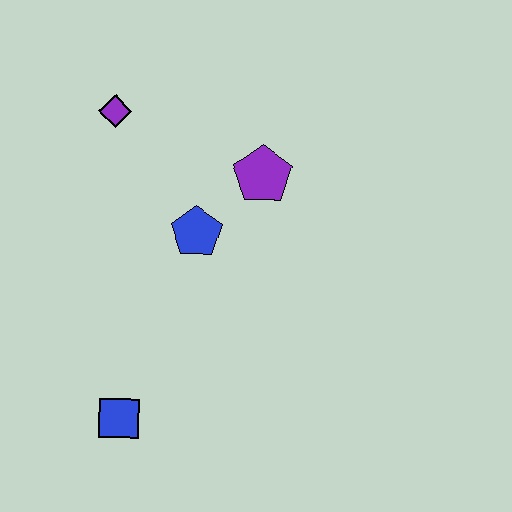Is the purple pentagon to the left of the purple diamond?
No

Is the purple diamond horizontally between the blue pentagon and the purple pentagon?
No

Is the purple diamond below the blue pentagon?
No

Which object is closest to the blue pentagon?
The purple pentagon is closest to the blue pentagon.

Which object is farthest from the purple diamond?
The blue square is farthest from the purple diamond.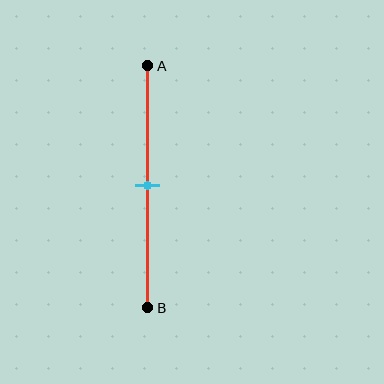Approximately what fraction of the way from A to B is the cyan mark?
The cyan mark is approximately 50% of the way from A to B.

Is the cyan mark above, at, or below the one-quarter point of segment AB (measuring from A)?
The cyan mark is below the one-quarter point of segment AB.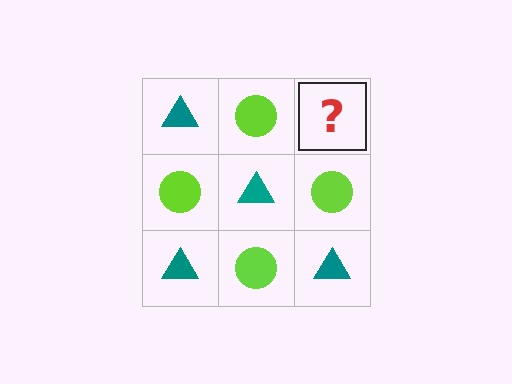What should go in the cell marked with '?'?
The missing cell should contain a teal triangle.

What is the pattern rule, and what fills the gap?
The rule is that it alternates teal triangle and lime circle in a checkerboard pattern. The gap should be filled with a teal triangle.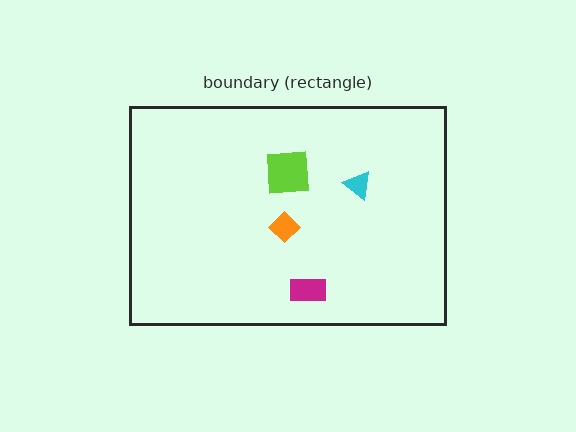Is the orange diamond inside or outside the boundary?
Inside.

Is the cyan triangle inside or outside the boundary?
Inside.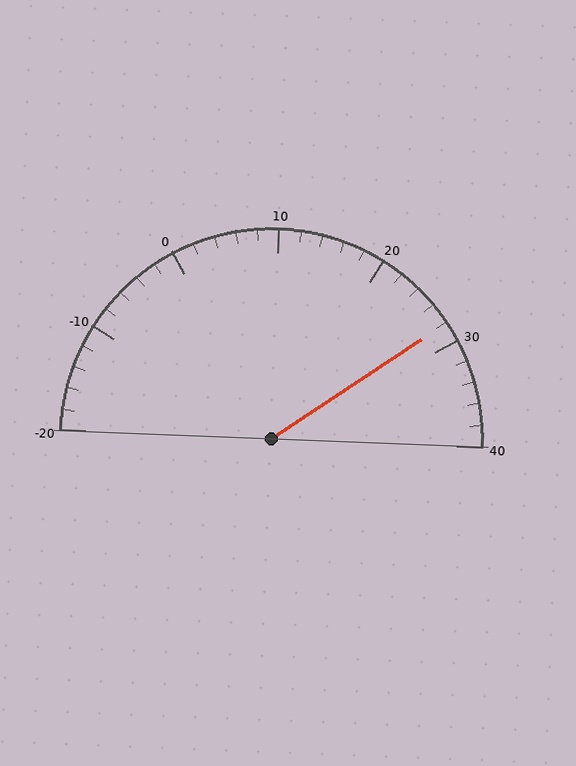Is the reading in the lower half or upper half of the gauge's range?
The reading is in the upper half of the range (-20 to 40).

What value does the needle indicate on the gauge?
The needle indicates approximately 28.